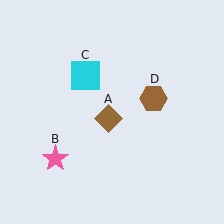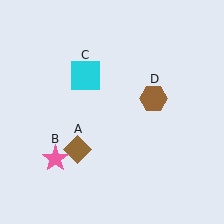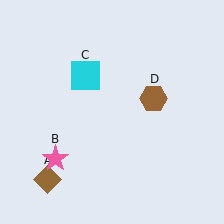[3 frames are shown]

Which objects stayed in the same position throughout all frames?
Pink star (object B) and cyan square (object C) and brown hexagon (object D) remained stationary.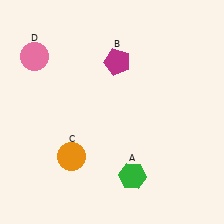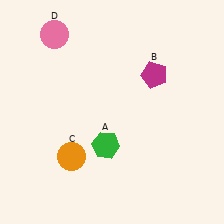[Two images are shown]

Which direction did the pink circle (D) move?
The pink circle (D) moved up.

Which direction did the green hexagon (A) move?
The green hexagon (A) moved up.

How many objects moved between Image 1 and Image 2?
3 objects moved between the two images.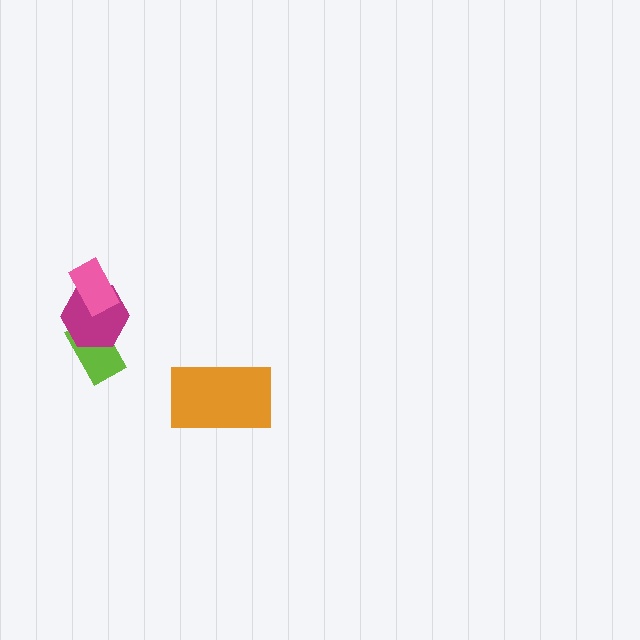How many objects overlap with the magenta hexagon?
2 objects overlap with the magenta hexagon.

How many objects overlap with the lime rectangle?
1 object overlaps with the lime rectangle.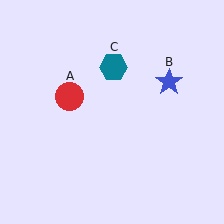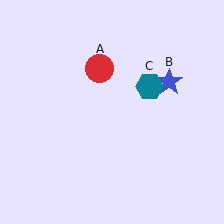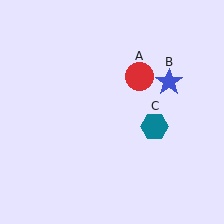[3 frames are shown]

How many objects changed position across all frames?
2 objects changed position: red circle (object A), teal hexagon (object C).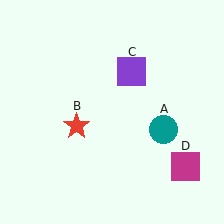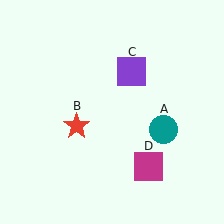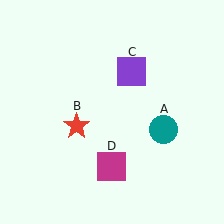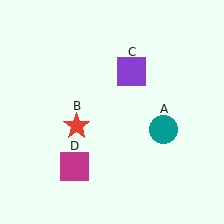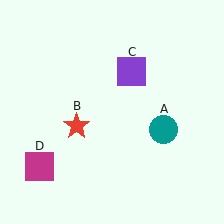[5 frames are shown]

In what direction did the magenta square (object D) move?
The magenta square (object D) moved left.